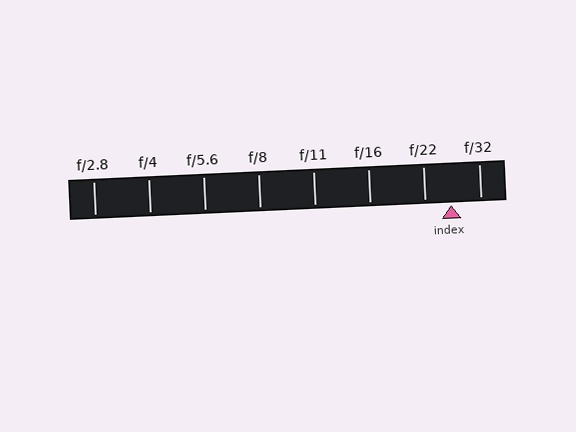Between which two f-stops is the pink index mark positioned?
The index mark is between f/22 and f/32.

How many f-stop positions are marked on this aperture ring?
There are 8 f-stop positions marked.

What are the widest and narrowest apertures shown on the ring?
The widest aperture shown is f/2.8 and the narrowest is f/32.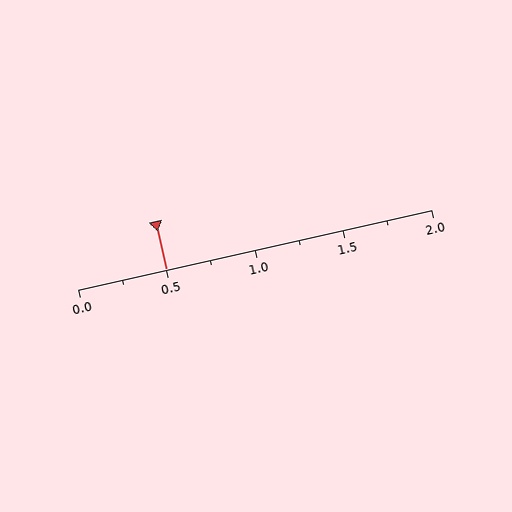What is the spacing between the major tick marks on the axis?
The major ticks are spaced 0.5 apart.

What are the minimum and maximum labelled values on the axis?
The axis runs from 0.0 to 2.0.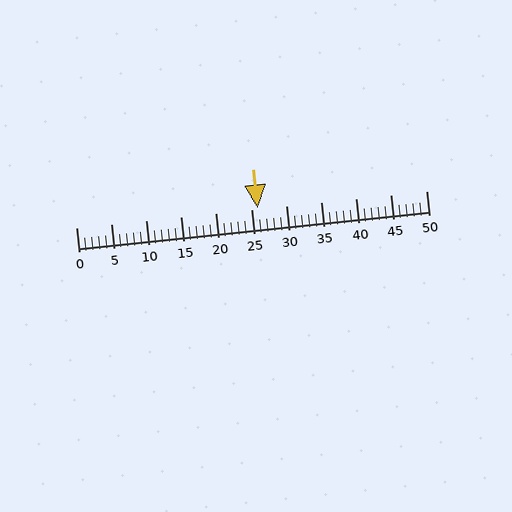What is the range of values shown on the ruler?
The ruler shows values from 0 to 50.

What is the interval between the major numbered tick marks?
The major tick marks are spaced 5 units apart.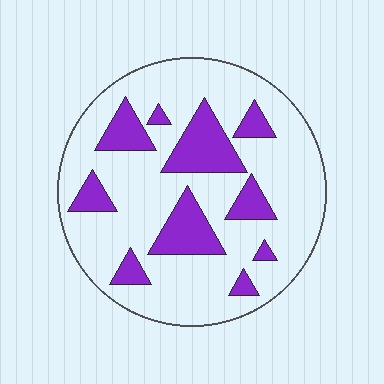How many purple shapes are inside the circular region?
10.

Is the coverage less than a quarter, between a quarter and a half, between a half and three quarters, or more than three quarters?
Less than a quarter.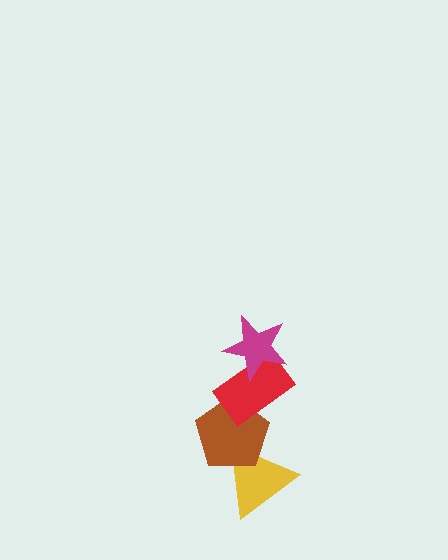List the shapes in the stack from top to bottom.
From top to bottom: the magenta star, the red rectangle, the brown pentagon, the yellow triangle.